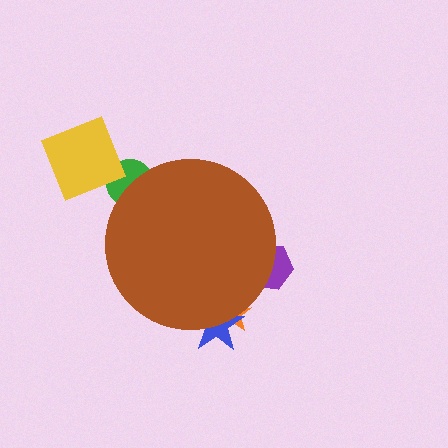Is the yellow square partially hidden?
No, the yellow square is fully visible.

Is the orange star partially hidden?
Yes, the orange star is partially hidden behind the brown circle.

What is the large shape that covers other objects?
A brown circle.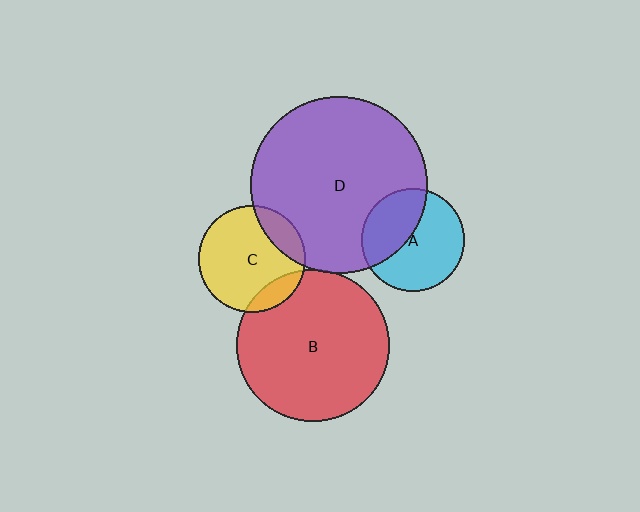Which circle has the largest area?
Circle D (purple).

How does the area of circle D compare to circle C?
Approximately 2.7 times.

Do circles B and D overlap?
Yes.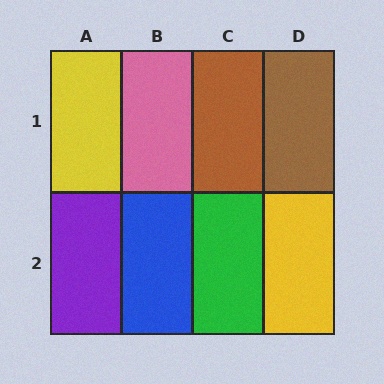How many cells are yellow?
2 cells are yellow.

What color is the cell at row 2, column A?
Purple.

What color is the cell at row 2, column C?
Green.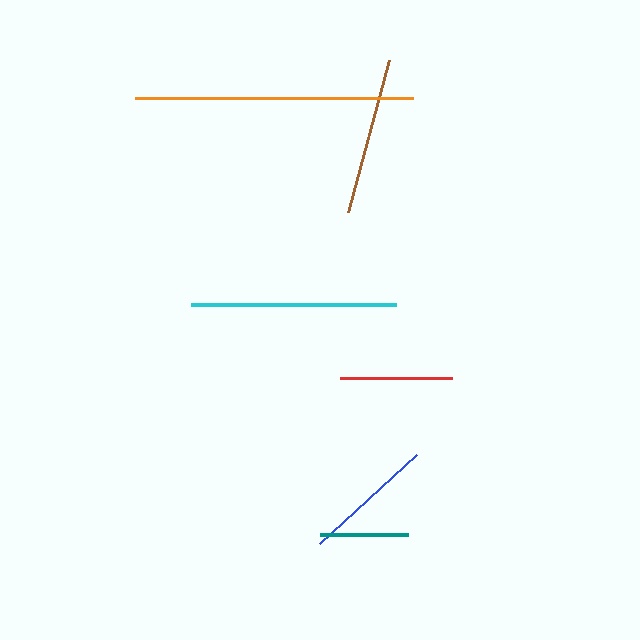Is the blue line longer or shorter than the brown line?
The brown line is longer than the blue line.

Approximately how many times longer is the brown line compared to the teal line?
The brown line is approximately 1.8 times the length of the teal line.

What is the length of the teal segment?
The teal segment is approximately 88 pixels long.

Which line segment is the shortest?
The teal line is the shortest at approximately 88 pixels.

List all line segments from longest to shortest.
From longest to shortest: orange, cyan, brown, blue, red, teal.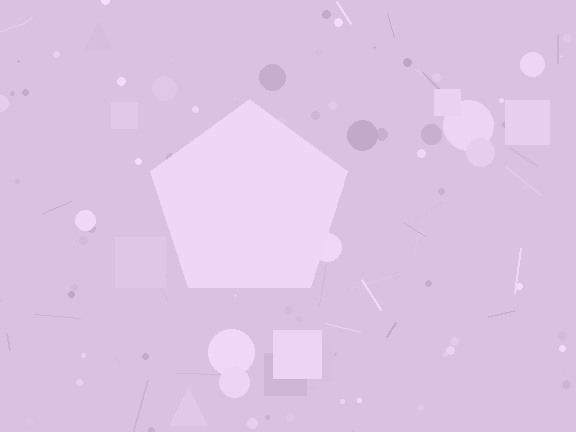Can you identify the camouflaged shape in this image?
The camouflaged shape is a pentagon.